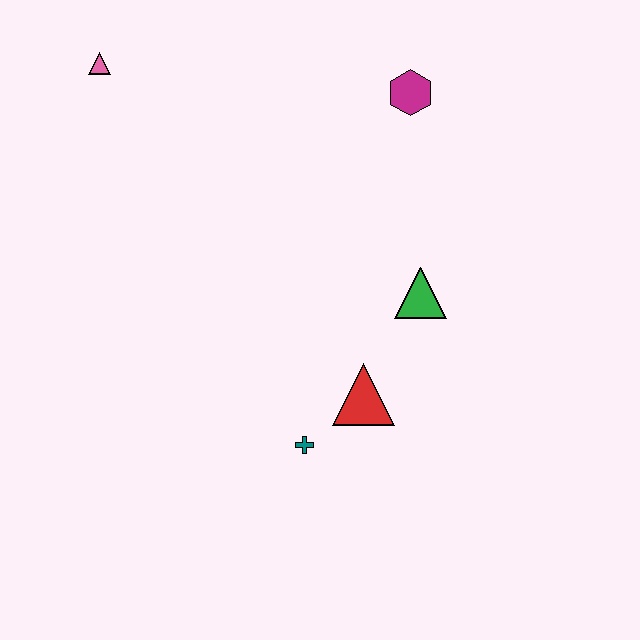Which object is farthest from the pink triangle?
The teal cross is farthest from the pink triangle.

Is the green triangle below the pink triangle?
Yes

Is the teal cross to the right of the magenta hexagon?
No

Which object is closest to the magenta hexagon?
The green triangle is closest to the magenta hexagon.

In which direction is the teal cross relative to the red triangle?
The teal cross is to the left of the red triangle.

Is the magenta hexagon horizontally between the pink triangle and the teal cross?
No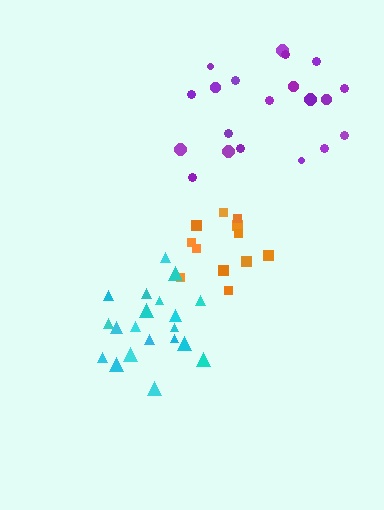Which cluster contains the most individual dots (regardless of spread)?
Purple (20).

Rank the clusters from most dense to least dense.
orange, cyan, purple.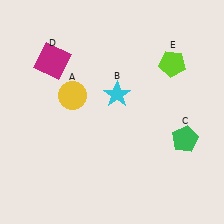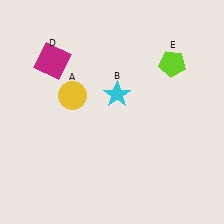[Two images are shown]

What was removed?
The green pentagon (C) was removed in Image 2.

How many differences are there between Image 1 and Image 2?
There is 1 difference between the two images.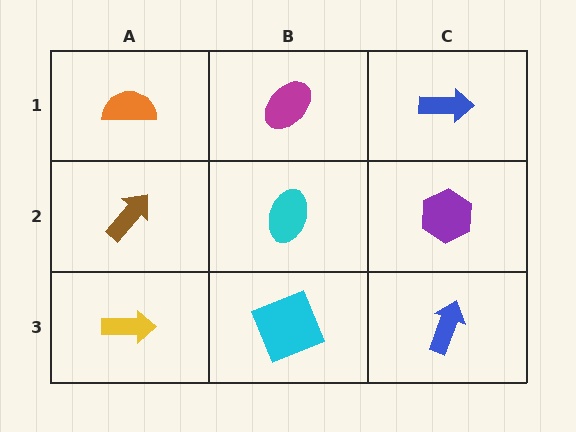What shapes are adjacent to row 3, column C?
A purple hexagon (row 2, column C), a cyan square (row 3, column B).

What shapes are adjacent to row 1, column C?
A purple hexagon (row 2, column C), a magenta ellipse (row 1, column B).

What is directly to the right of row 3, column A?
A cyan square.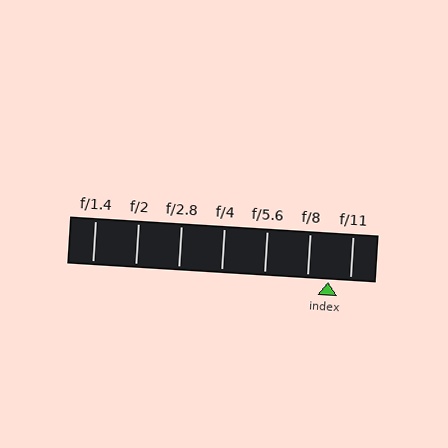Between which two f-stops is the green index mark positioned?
The index mark is between f/8 and f/11.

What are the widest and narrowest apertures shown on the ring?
The widest aperture shown is f/1.4 and the narrowest is f/11.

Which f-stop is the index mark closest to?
The index mark is closest to f/11.